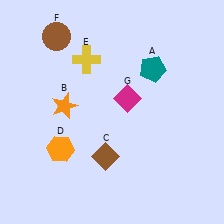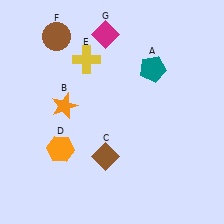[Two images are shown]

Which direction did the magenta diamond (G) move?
The magenta diamond (G) moved up.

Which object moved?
The magenta diamond (G) moved up.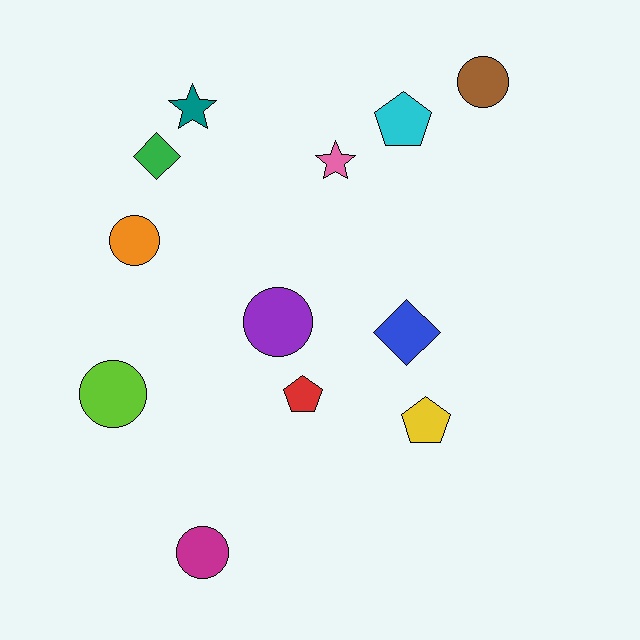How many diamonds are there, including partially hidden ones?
There are 2 diamonds.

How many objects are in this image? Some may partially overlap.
There are 12 objects.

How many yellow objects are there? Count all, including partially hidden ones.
There is 1 yellow object.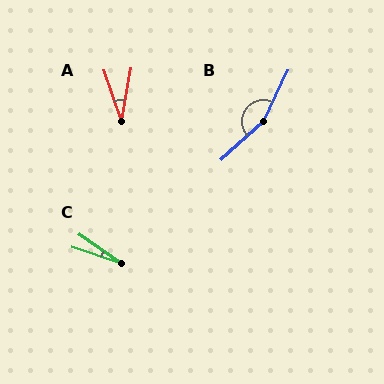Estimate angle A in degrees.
Approximately 29 degrees.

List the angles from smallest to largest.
C (16°), A (29°), B (157°).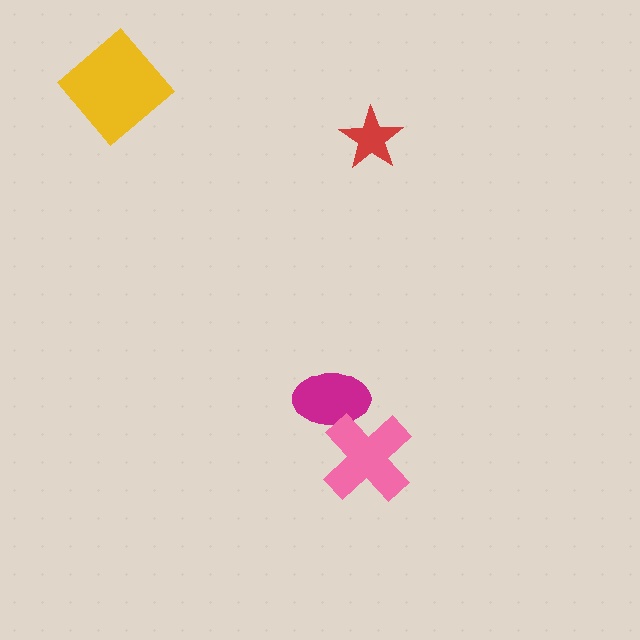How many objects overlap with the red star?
0 objects overlap with the red star.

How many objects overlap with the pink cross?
1 object overlaps with the pink cross.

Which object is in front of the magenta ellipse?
The pink cross is in front of the magenta ellipse.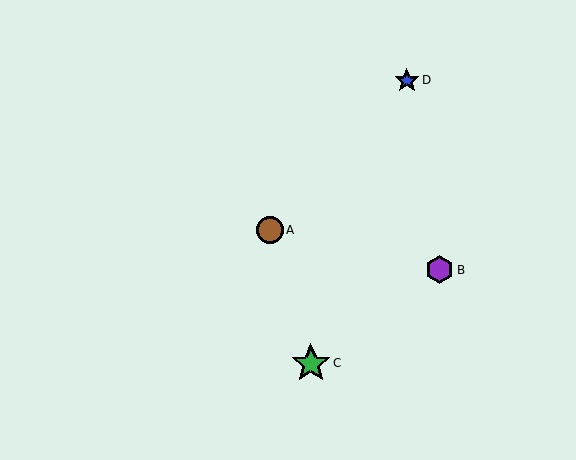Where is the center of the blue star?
The center of the blue star is at (407, 80).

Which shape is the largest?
The green star (labeled C) is the largest.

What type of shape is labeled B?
Shape B is a purple hexagon.